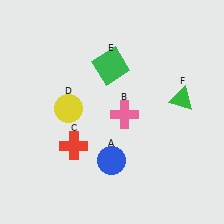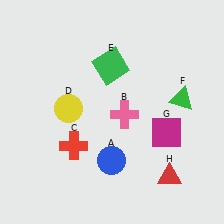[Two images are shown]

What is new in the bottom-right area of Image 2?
A red triangle (H) was added in the bottom-right area of Image 2.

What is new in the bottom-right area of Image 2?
A magenta square (G) was added in the bottom-right area of Image 2.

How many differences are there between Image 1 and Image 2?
There are 2 differences between the two images.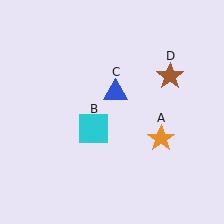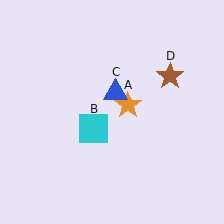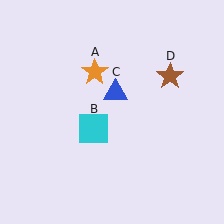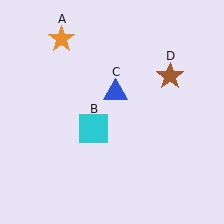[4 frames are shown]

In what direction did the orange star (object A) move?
The orange star (object A) moved up and to the left.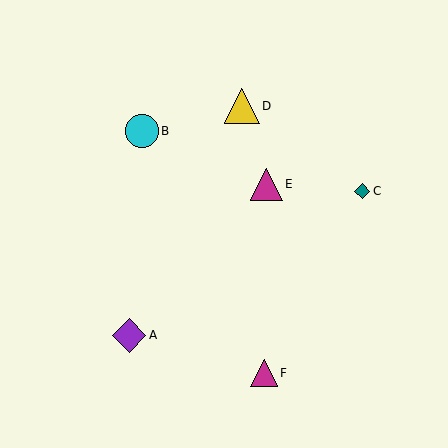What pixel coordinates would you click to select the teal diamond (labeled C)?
Click at (362, 191) to select the teal diamond C.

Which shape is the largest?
The yellow triangle (labeled D) is the largest.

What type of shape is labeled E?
Shape E is a magenta triangle.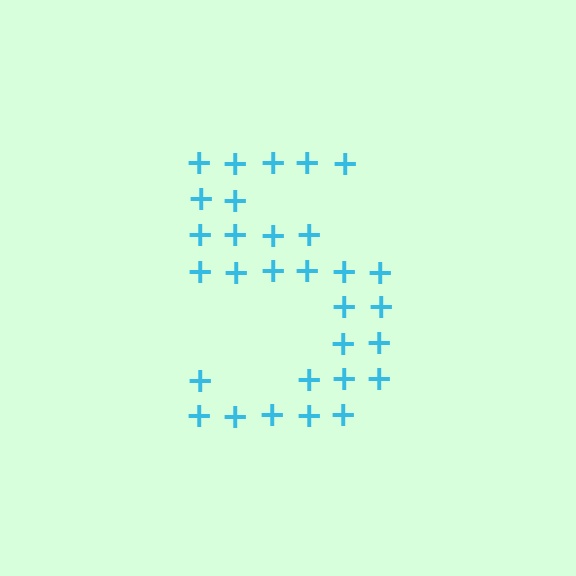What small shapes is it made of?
It is made of small plus signs.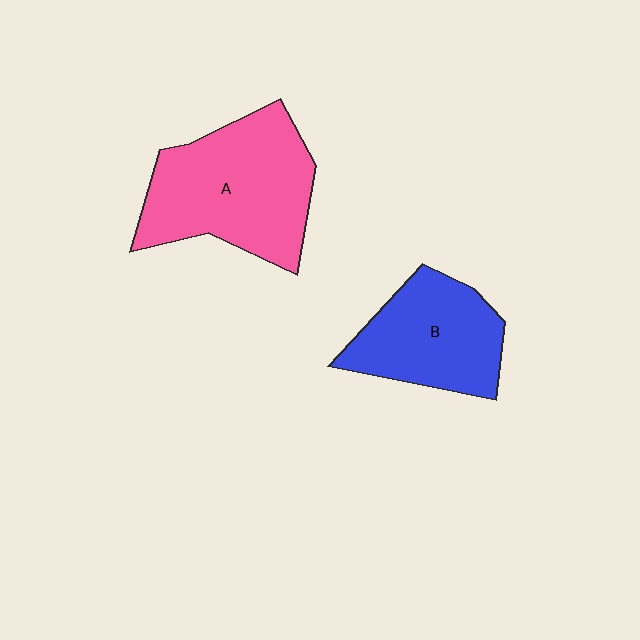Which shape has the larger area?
Shape A (pink).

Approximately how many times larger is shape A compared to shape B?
Approximately 1.4 times.